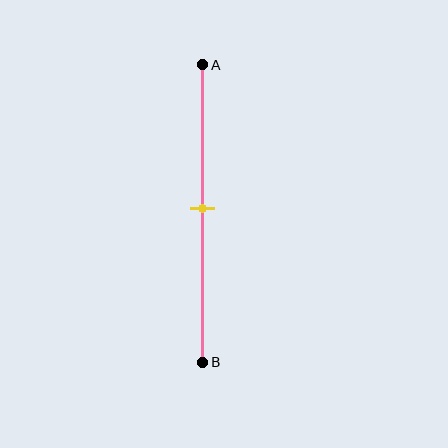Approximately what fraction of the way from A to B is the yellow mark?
The yellow mark is approximately 50% of the way from A to B.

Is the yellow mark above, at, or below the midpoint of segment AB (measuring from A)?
The yellow mark is approximately at the midpoint of segment AB.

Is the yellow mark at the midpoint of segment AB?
Yes, the mark is approximately at the midpoint.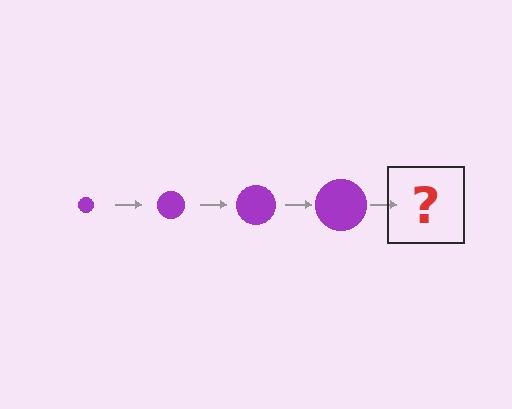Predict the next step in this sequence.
The next step is a purple circle, larger than the previous one.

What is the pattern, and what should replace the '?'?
The pattern is that the circle gets progressively larger each step. The '?' should be a purple circle, larger than the previous one.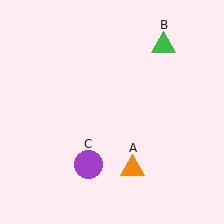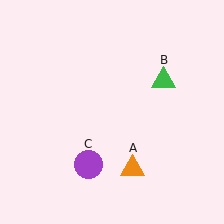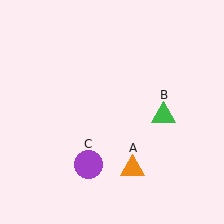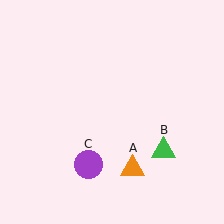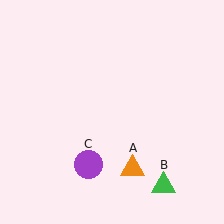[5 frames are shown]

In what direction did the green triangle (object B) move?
The green triangle (object B) moved down.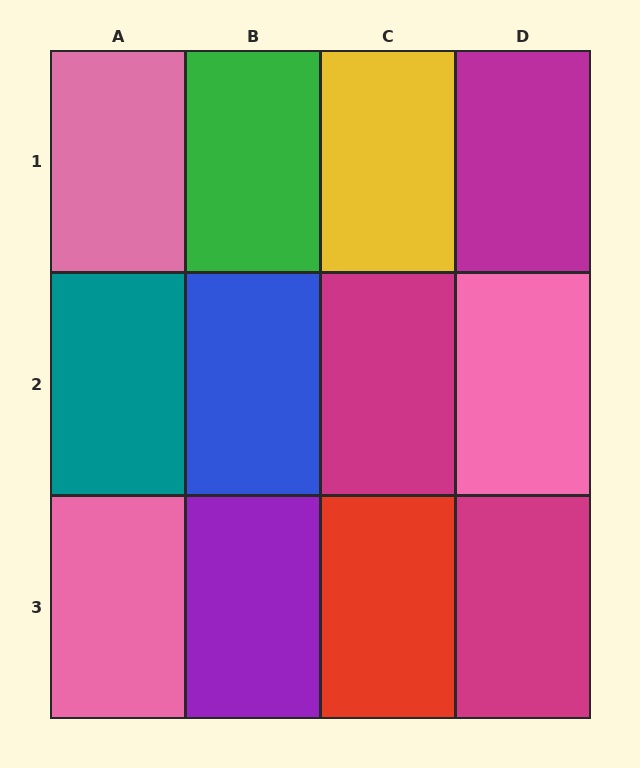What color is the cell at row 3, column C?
Red.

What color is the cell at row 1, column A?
Pink.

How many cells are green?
1 cell is green.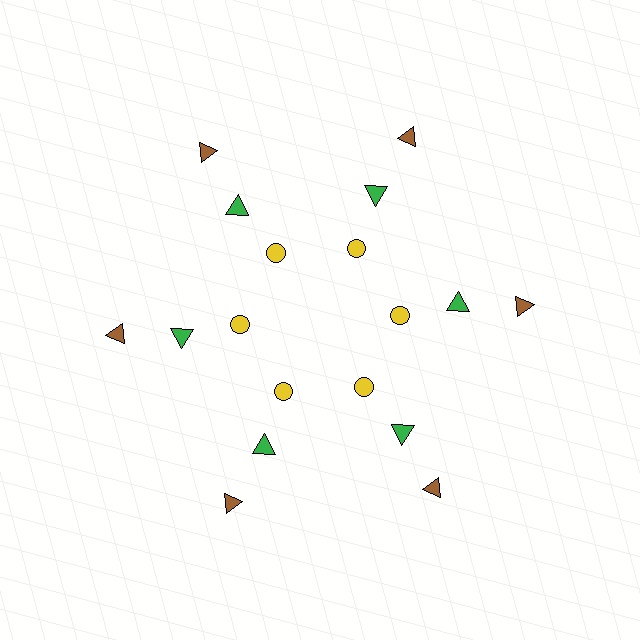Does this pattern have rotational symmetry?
Yes, this pattern has 6-fold rotational symmetry. It looks the same after rotating 60 degrees around the center.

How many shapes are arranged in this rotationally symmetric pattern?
There are 18 shapes, arranged in 6 groups of 3.